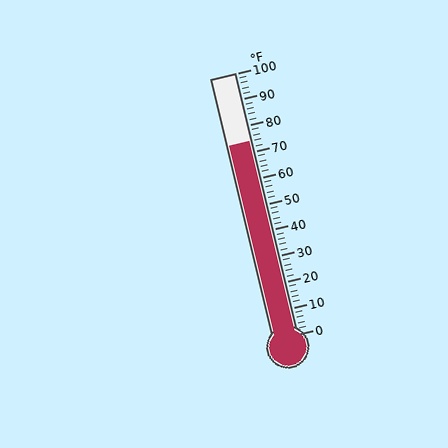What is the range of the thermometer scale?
The thermometer scale ranges from 0°F to 100°F.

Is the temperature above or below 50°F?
The temperature is above 50°F.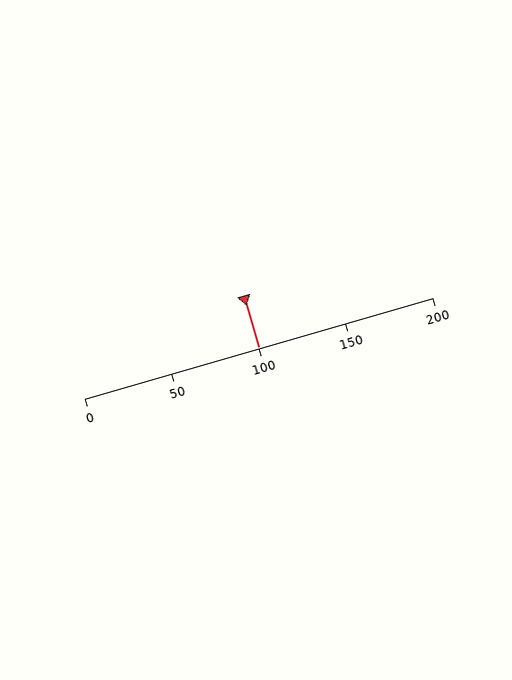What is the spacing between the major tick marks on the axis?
The major ticks are spaced 50 apart.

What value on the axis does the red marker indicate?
The marker indicates approximately 100.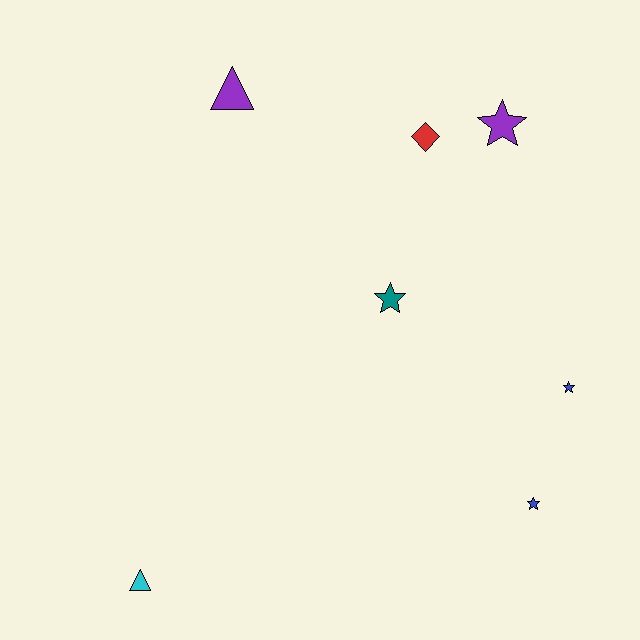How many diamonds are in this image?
There is 1 diamond.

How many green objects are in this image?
There are no green objects.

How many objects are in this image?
There are 7 objects.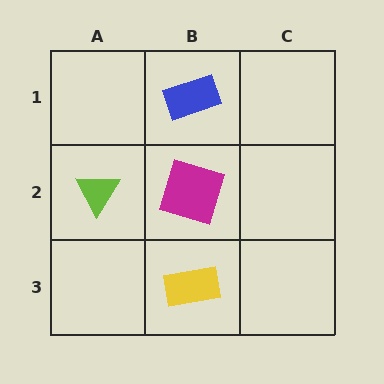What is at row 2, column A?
A lime triangle.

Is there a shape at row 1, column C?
No, that cell is empty.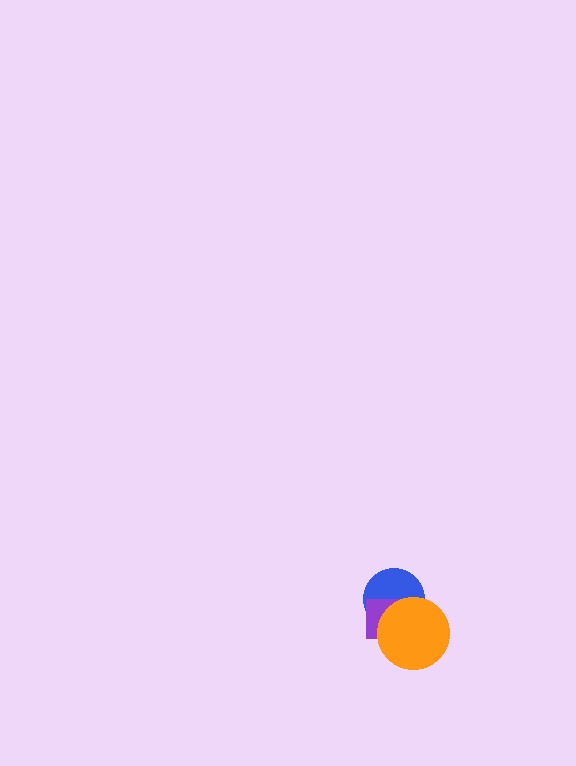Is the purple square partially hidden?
Yes, it is partially covered by another shape.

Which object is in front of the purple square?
The orange circle is in front of the purple square.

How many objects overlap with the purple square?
2 objects overlap with the purple square.